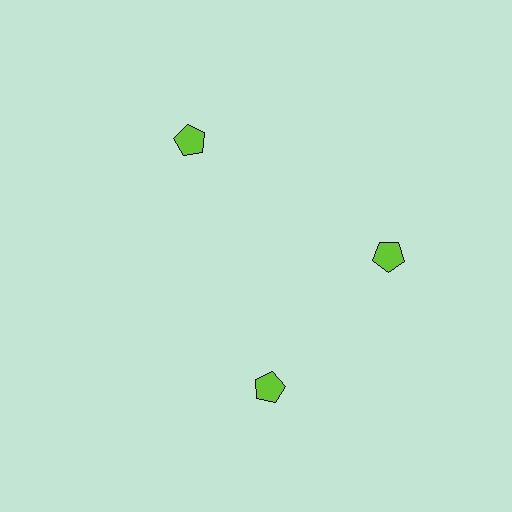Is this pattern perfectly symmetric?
No. The 3 lime pentagons are arranged in a ring, but one element near the 7 o'clock position is rotated out of alignment along the ring, breaking the 3-fold rotational symmetry.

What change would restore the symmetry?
The symmetry would be restored by rotating it back into even spacing with its neighbors so that all 3 pentagons sit at equal angles and equal distance from the center.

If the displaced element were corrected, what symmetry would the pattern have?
It would have 3-fold rotational symmetry — the pattern would map onto itself every 120 degrees.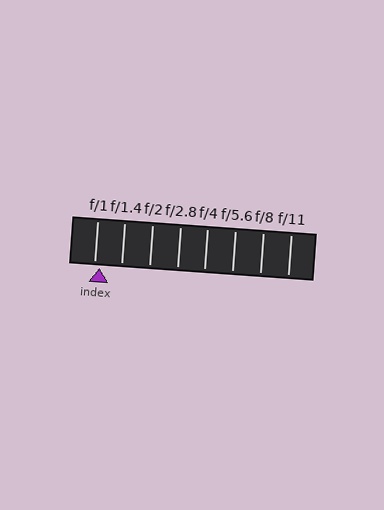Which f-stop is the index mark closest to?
The index mark is closest to f/1.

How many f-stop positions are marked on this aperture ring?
There are 8 f-stop positions marked.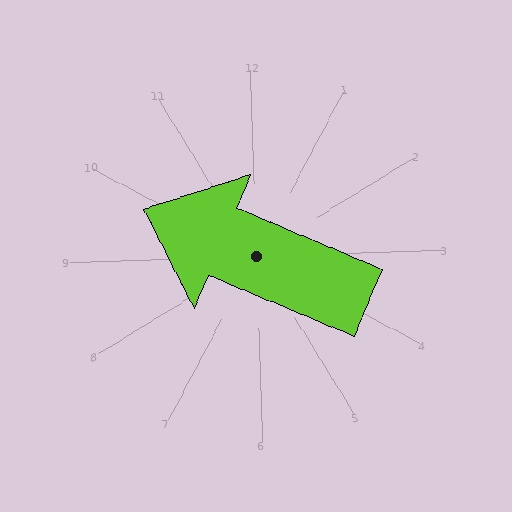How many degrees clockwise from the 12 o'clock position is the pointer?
Approximately 295 degrees.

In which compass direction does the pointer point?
Northwest.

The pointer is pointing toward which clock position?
Roughly 10 o'clock.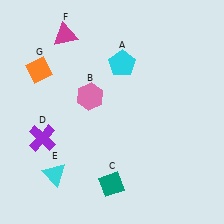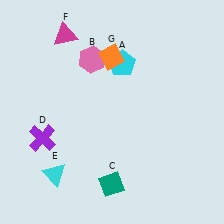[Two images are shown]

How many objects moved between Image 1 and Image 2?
2 objects moved between the two images.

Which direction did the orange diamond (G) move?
The orange diamond (G) moved right.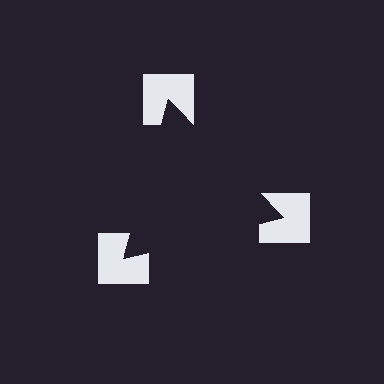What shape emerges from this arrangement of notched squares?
An illusory triangle — its edges are inferred from the aligned wedge cuts in the notched squares, not physically drawn.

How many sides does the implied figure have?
3 sides.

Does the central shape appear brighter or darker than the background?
It typically appears slightly darker than the background, even though no actual brightness change is drawn.